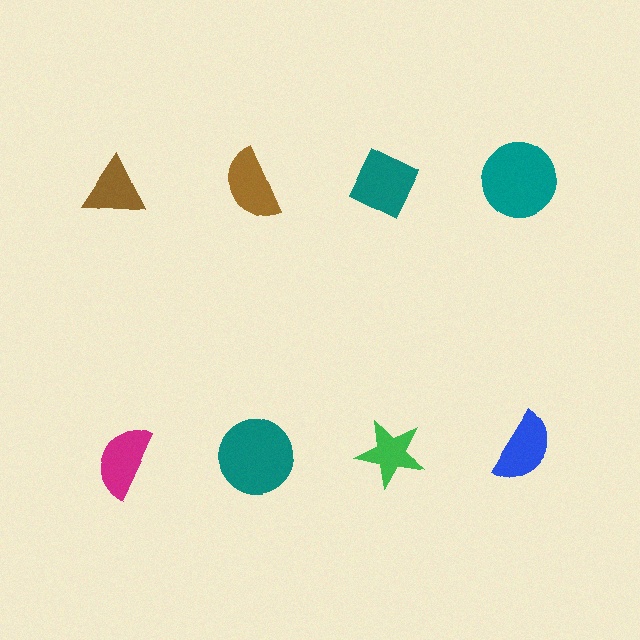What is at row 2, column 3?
A green star.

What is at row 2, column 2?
A teal circle.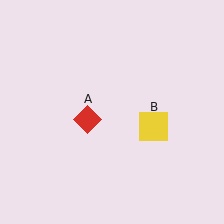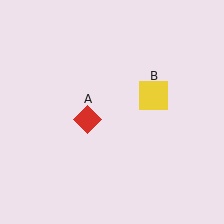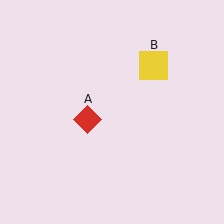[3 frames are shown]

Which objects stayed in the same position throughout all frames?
Red diamond (object A) remained stationary.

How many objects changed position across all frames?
1 object changed position: yellow square (object B).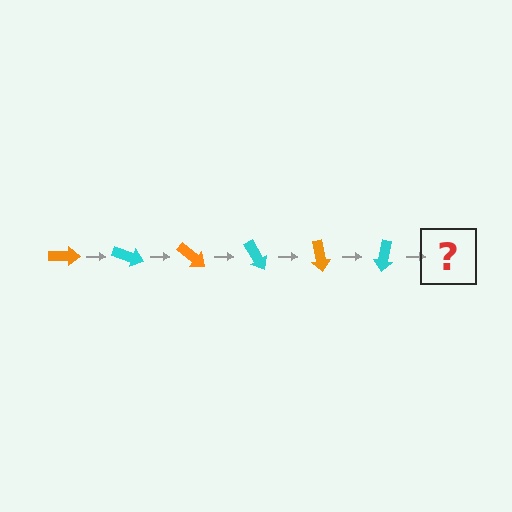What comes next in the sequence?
The next element should be an orange arrow, rotated 120 degrees from the start.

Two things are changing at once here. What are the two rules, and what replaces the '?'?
The two rules are that it rotates 20 degrees each step and the color cycles through orange and cyan. The '?' should be an orange arrow, rotated 120 degrees from the start.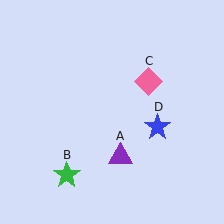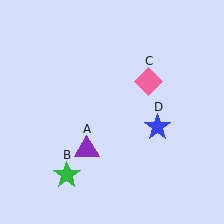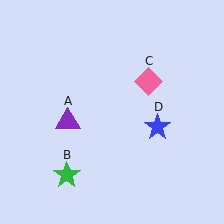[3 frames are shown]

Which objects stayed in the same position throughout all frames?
Green star (object B) and pink diamond (object C) and blue star (object D) remained stationary.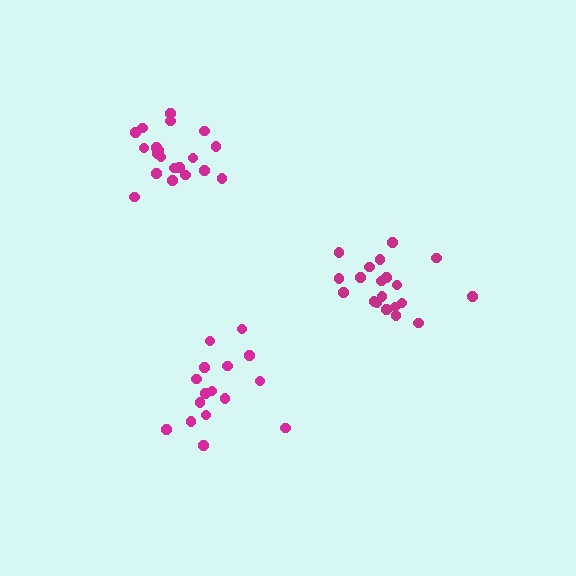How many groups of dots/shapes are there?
There are 3 groups.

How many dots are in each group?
Group 1: 20 dots, Group 2: 20 dots, Group 3: 16 dots (56 total).